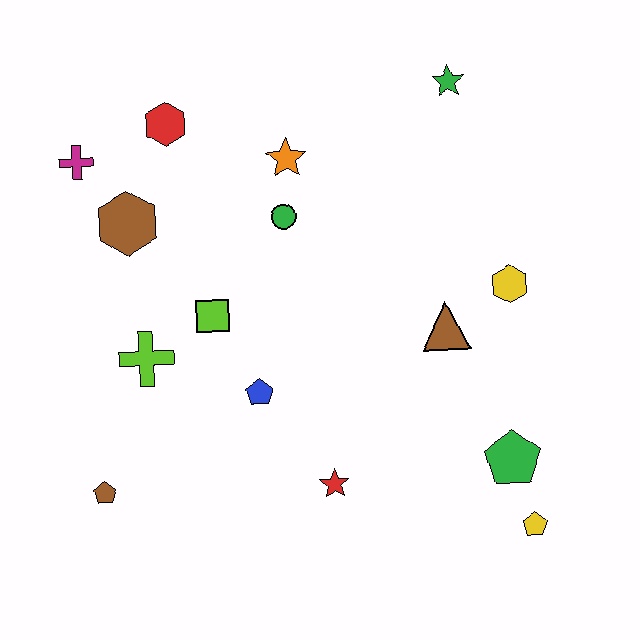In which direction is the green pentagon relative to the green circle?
The green pentagon is below the green circle.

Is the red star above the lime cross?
No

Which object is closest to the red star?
The blue pentagon is closest to the red star.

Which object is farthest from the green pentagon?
The magenta cross is farthest from the green pentagon.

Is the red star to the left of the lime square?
No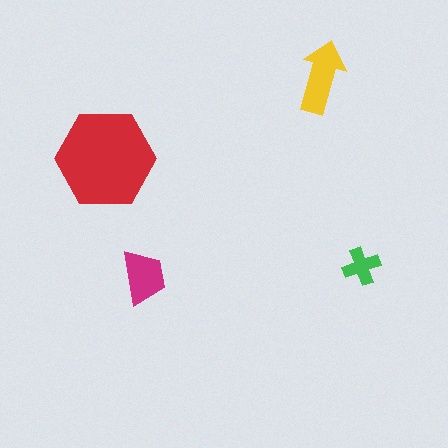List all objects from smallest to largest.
The green cross, the magenta trapezoid, the yellow arrow, the red hexagon.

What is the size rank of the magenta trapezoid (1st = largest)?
3rd.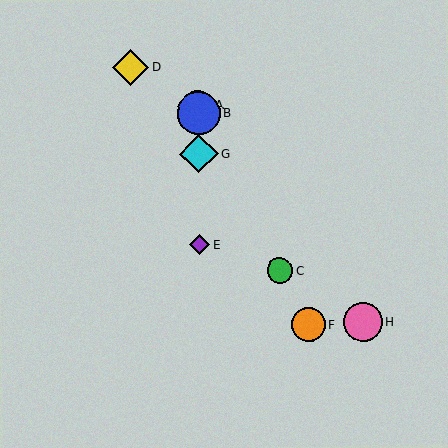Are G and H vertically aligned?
No, G is at x≈199 and H is at x≈363.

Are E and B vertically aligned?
Yes, both are at x≈200.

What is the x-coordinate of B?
Object B is at x≈198.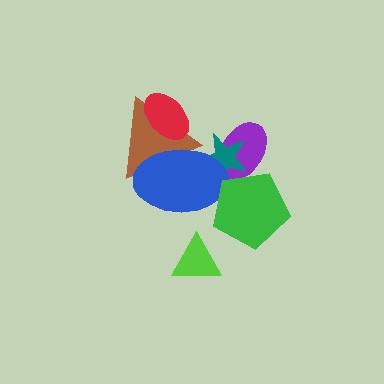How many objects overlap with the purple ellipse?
3 objects overlap with the purple ellipse.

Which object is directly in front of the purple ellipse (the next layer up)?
The teal star is directly in front of the purple ellipse.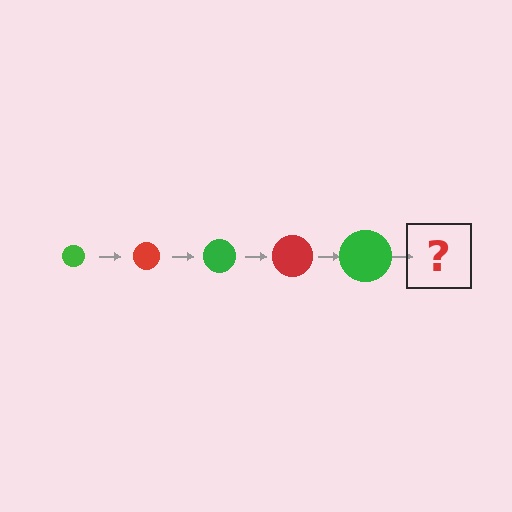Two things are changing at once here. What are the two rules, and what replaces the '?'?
The two rules are that the circle grows larger each step and the color cycles through green and red. The '?' should be a red circle, larger than the previous one.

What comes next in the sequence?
The next element should be a red circle, larger than the previous one.